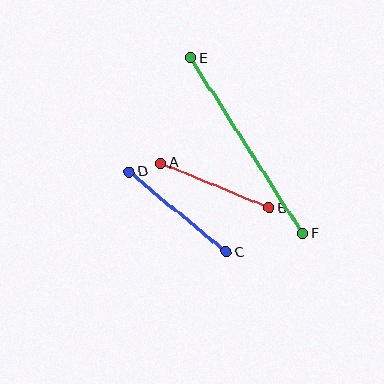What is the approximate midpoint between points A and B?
The midpoint is at approximately (215, 186) pixels.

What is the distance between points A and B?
The distance is approximately 117 pixels.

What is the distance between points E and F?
The distance is approximately 209 pixels.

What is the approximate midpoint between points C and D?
The midpoint is at approximately (178, 212) pixels.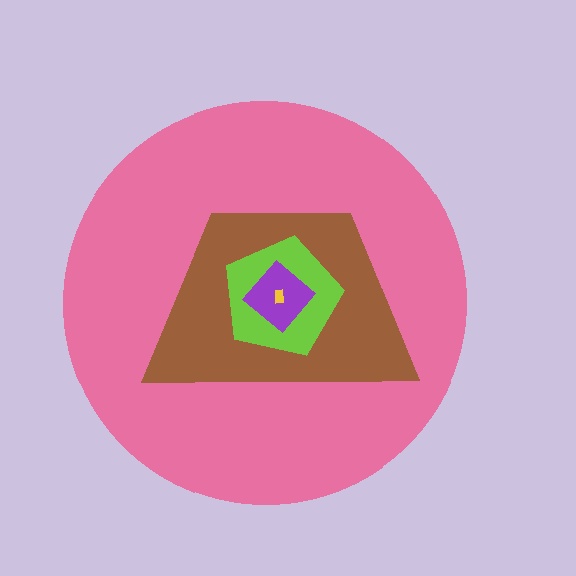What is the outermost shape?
The pink circle.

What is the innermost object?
The yellow rectangle.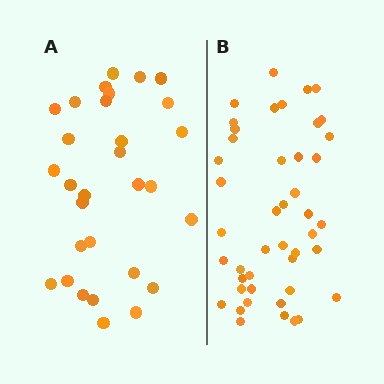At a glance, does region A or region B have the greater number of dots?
Region B (the right region) has more dots.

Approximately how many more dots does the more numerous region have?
Region B has approximately 15 more dots than region A.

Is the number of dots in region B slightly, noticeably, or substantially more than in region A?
Region B has substantially more. The ratio is roughly 1.5 to 1.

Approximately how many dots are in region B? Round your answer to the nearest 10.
About 40 dots. (The exact count is 45, which rounds to 40.)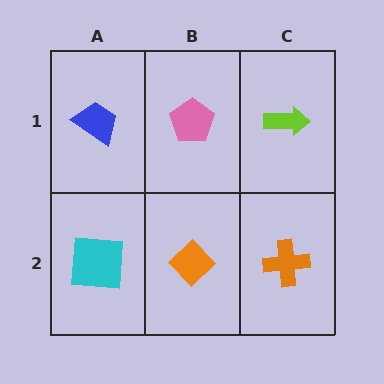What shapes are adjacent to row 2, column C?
A lime arrow (row 1, column C), an orange diamond (row 2, column B).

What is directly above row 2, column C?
A lime arrow.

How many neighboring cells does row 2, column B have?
3.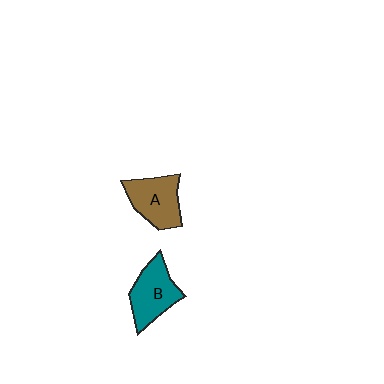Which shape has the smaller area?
Shape A (brown).